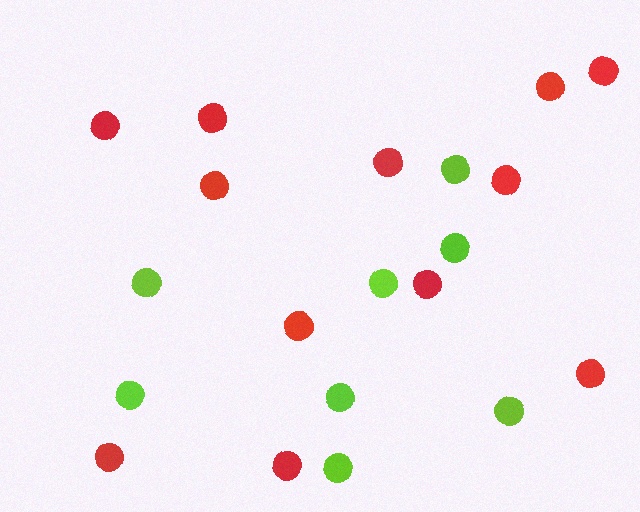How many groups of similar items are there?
There are 2 groups: one group of lime circles (8) and one group of red circles (12).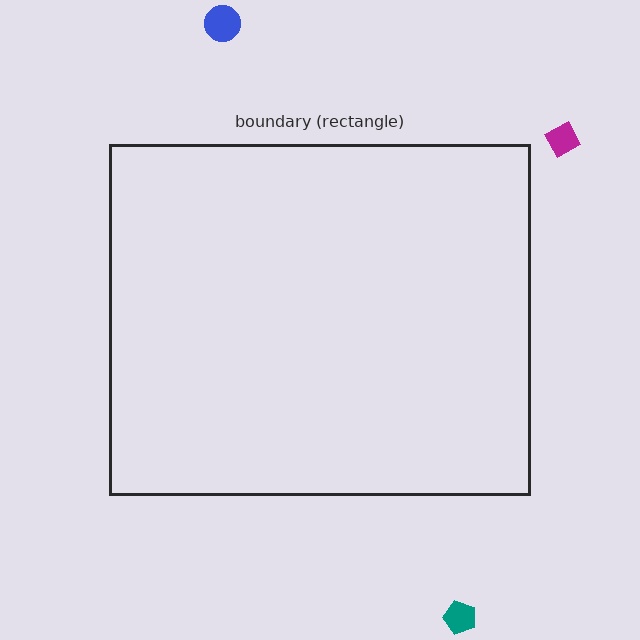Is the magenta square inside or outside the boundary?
Outside.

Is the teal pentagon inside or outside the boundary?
Outside.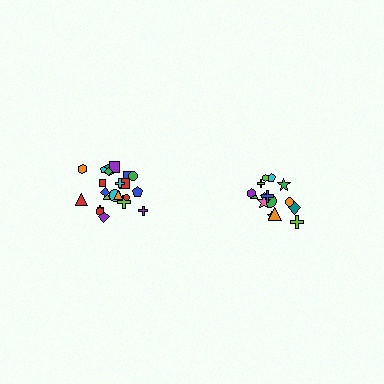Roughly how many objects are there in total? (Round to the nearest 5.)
Roughly 35 objects in total.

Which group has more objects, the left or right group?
The left group.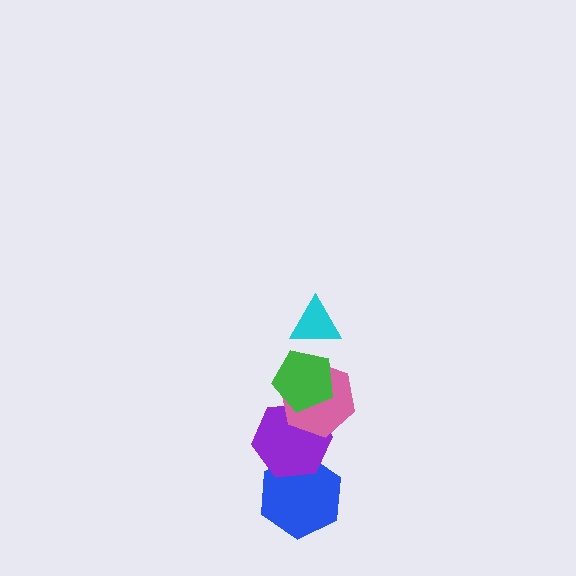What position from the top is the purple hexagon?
The purple hexagon is 4th from the top.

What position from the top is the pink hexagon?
The pink hexagon is 3rd from the top.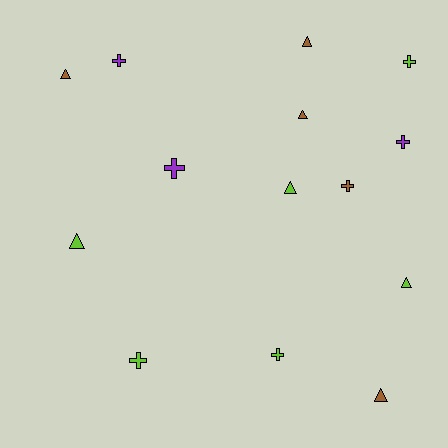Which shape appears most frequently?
Triangle, with 7 objects.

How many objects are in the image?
There are 14 objects.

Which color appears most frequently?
Lime, with 6 objects.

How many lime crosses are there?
There are 3 lime crosses.